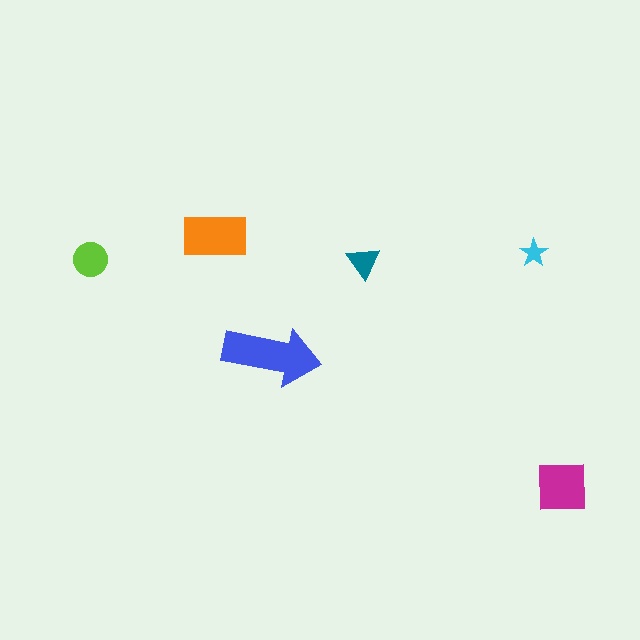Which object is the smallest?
The cyan star.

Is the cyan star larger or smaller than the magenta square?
Smaller.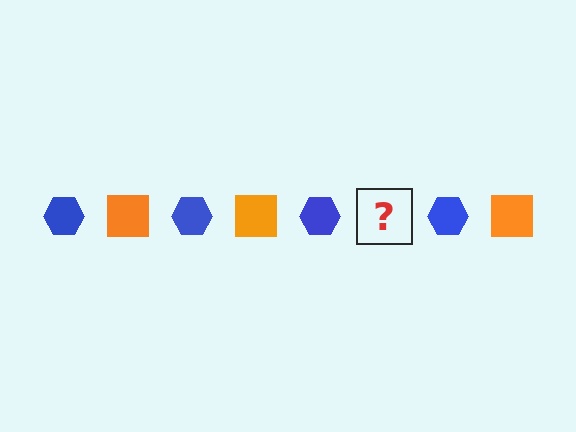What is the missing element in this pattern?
The missing element is an orange square.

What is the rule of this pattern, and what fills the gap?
The rule is that the pattern alternates between blue hexagon and orange square. The gap should be filled with an orange square.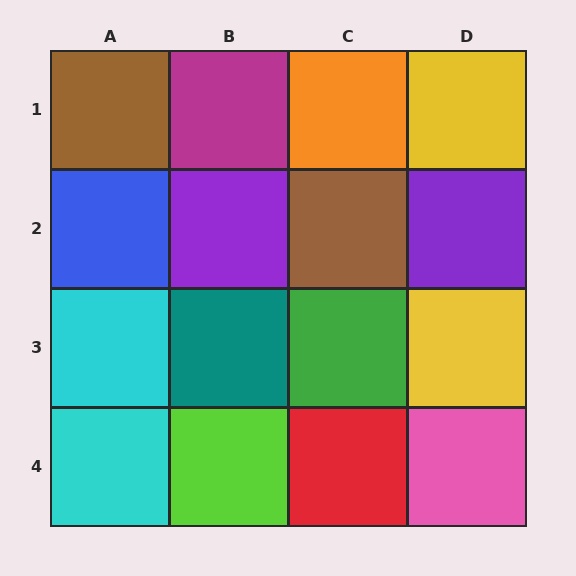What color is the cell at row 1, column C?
Orange.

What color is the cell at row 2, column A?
Blue.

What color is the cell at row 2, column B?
Purple.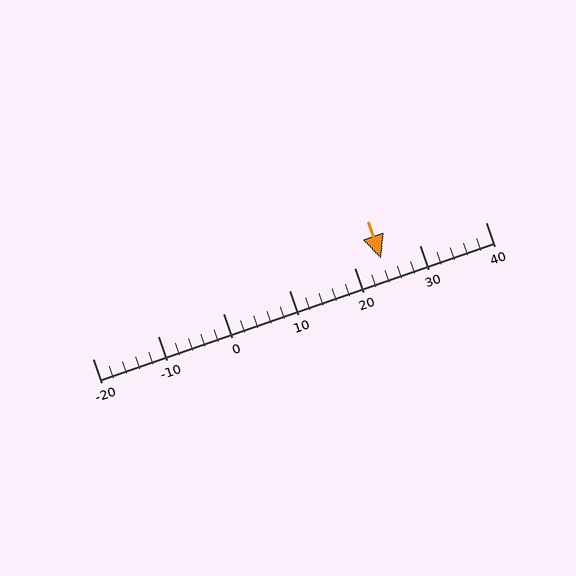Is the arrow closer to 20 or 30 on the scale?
The arrow is closer to 20.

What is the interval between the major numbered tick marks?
The major tick marks are spaced 10 units apart.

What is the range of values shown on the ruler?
The ruler shows values from -20 to 40.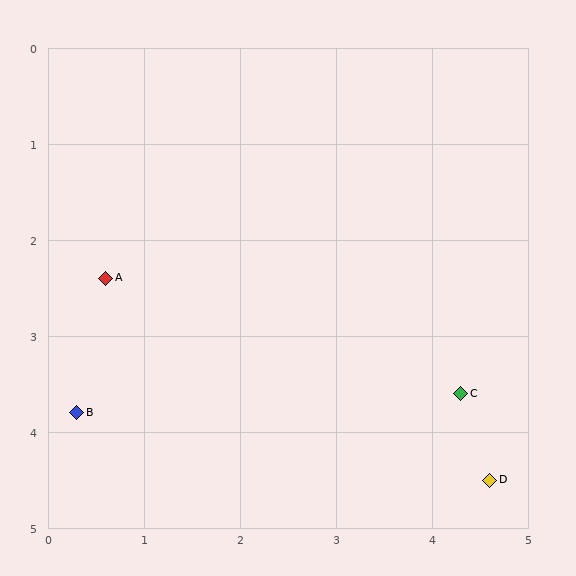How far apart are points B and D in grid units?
Points B and D are about 4.4 grid units apart.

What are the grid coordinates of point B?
Point B is at approximately (0.3, 3.8).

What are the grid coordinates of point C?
Point C is at approximately (4.3, 3.6).